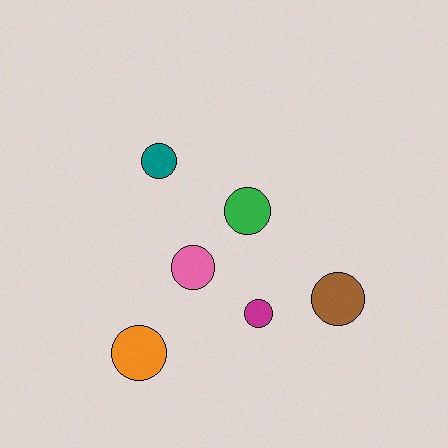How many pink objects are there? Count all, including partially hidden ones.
There is 1 pink object.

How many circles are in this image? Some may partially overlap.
There are 6 circles.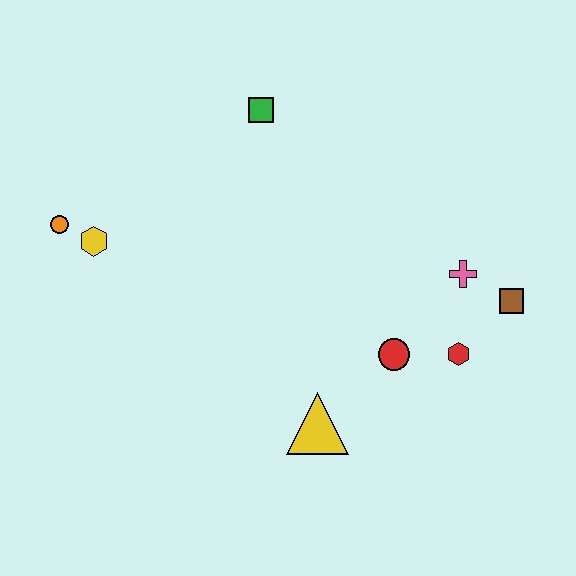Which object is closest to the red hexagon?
The red circle is closest to the red hexagon.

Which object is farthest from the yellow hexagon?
The brown square is farthest from the yellow hexagon.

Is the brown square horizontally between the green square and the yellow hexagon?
No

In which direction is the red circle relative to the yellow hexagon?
The red circle is to the right of the yellow hexagon.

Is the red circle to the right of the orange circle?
Yes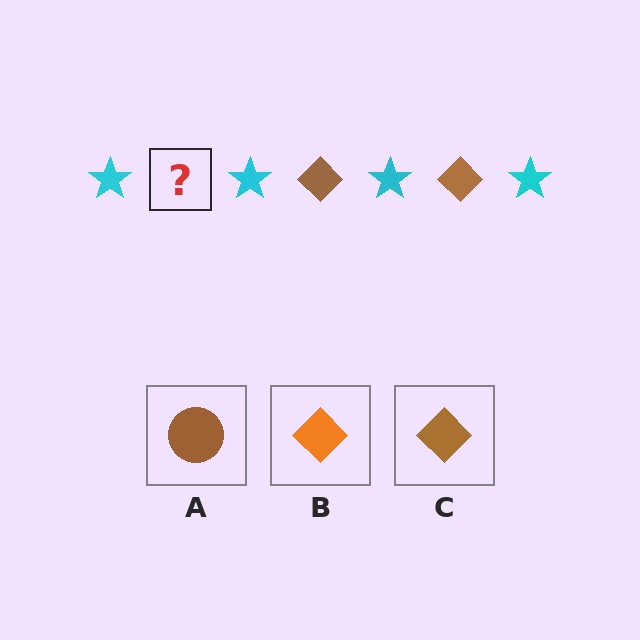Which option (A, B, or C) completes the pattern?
C.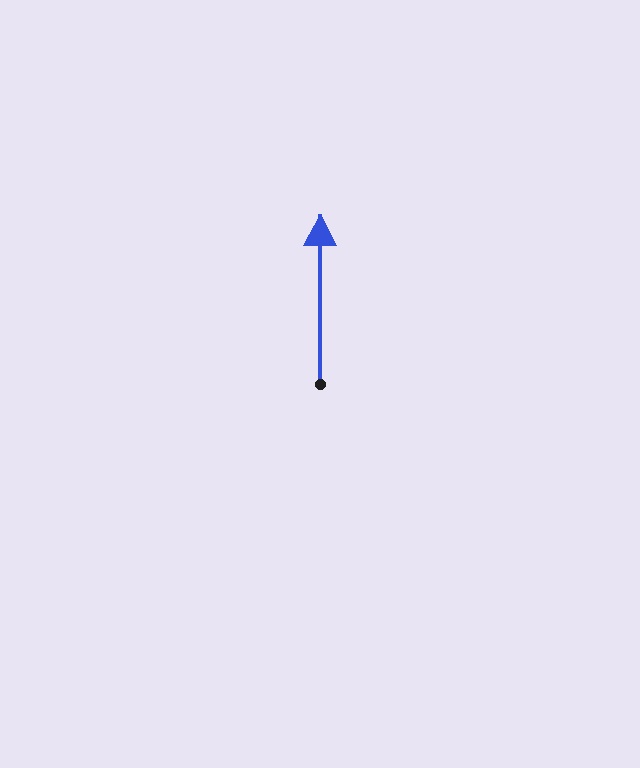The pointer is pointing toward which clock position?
Roughly 12 o'clock.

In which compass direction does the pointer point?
North.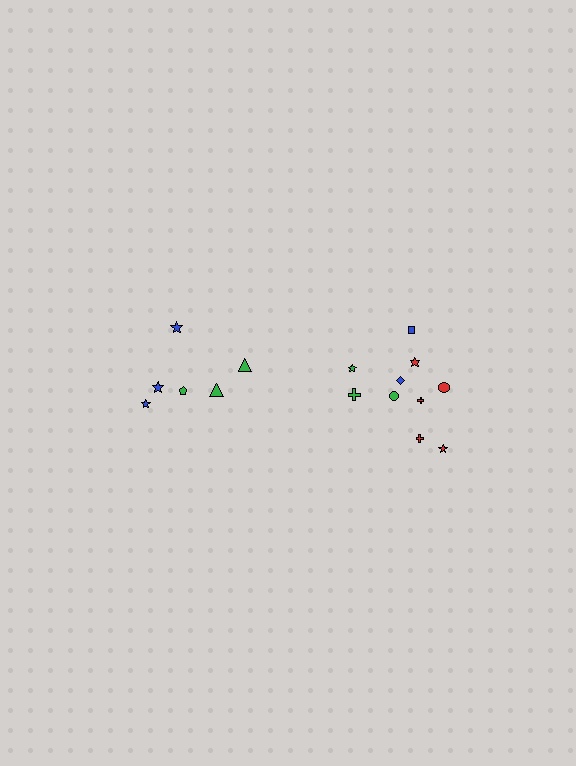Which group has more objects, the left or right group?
The right group.